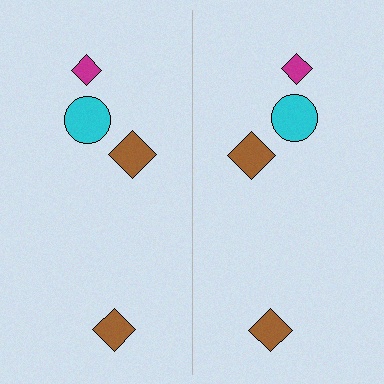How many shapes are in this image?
There are 8 shapes in this image.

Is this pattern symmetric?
Yes, this pattern has bilateral (reflection) symmetry.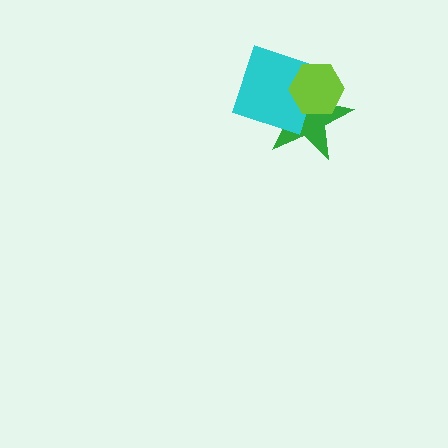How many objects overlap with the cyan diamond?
2 objects overlap with the cyan diamond.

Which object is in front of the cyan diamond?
The lime hexagon is in front of the cyan diamond.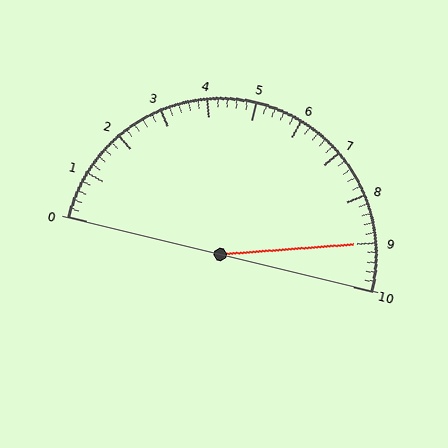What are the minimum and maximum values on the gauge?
The gauge ranges from 0 to 10.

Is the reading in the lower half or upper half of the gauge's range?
The reading is in the upper half of the range (0 to 10).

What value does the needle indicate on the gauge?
The needle indicates approximately 9.0.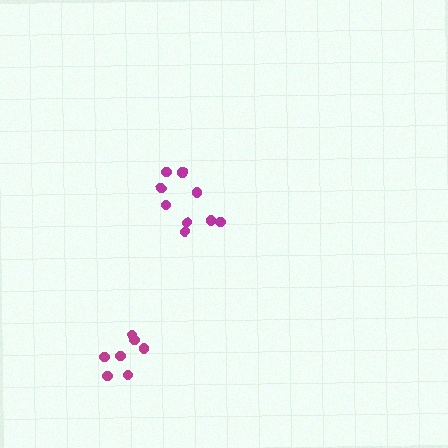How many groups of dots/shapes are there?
There are 2 groups.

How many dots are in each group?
Group 1: 9 dots, Group 2: 7 dots (16 total).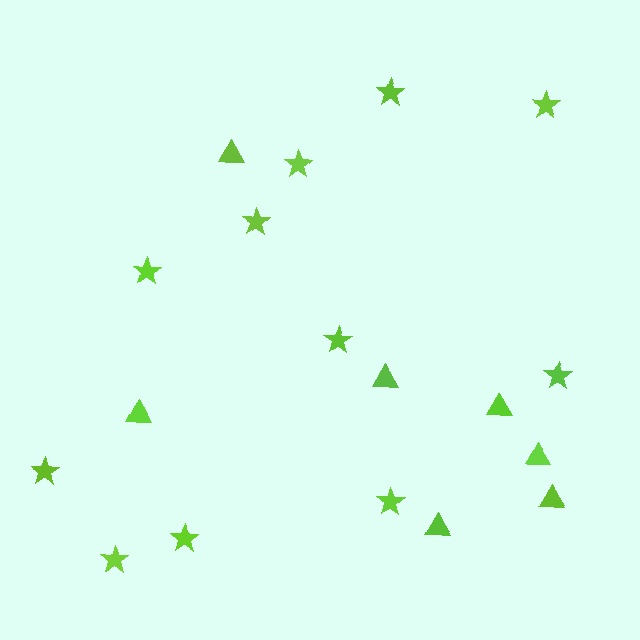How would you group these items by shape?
There are 2 groups: one group of stars (11) and one group of triangles (7).